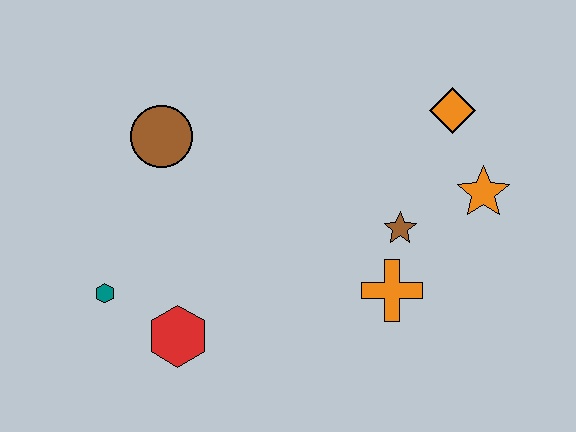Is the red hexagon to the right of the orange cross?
No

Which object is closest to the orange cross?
The brown star is closest to the orange cross.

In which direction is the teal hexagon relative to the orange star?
The teal hexagon is to the left of the orange star.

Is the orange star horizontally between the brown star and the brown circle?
No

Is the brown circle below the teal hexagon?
No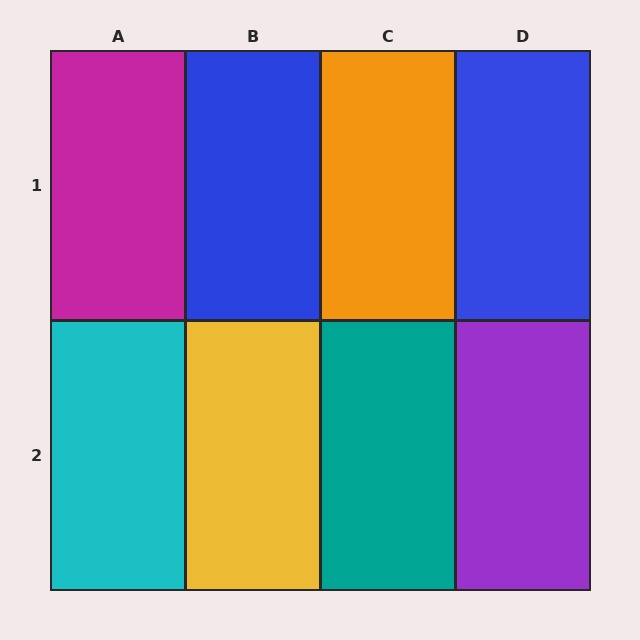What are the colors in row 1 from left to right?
Magenta, blue, orange, blue.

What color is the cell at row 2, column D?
Purple.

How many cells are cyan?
1 cell is cyan.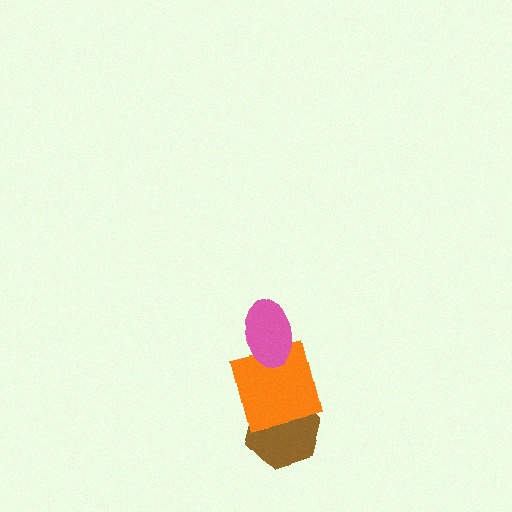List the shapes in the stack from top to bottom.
From top to bottom: the pink ellipse, the orange square, the brown hexagon.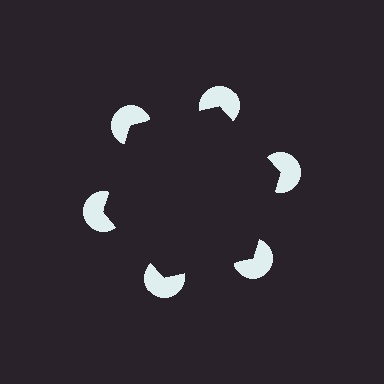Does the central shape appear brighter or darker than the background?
It typically appears slightly darker than the background, even though no actual brightness change is drawn.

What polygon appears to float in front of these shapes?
An illusory hexagon — its edges are inferred from the aligned wedge cuts in the pac-man discs, not physically drawn.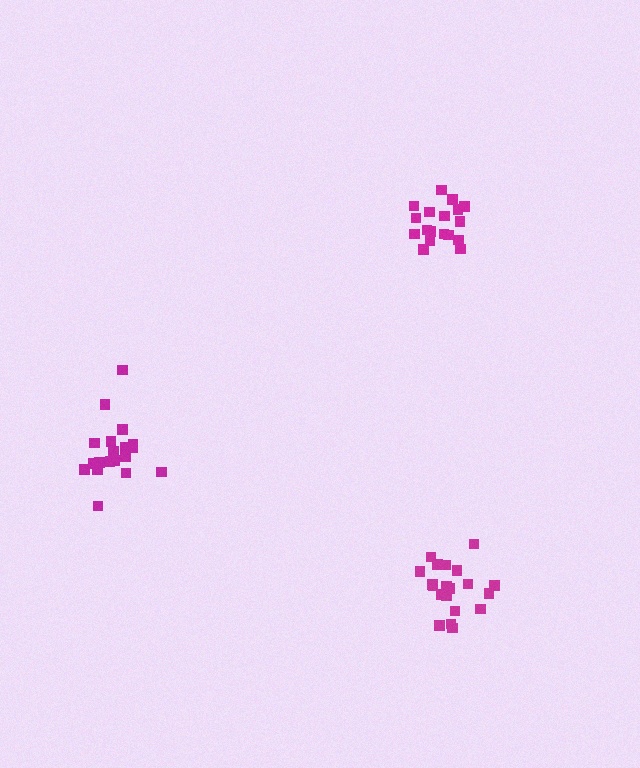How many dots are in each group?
Group 1: 18 dots, Group 2: 20 dots, Group 3: 19 dots (57 total).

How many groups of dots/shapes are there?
There are 3 groups.